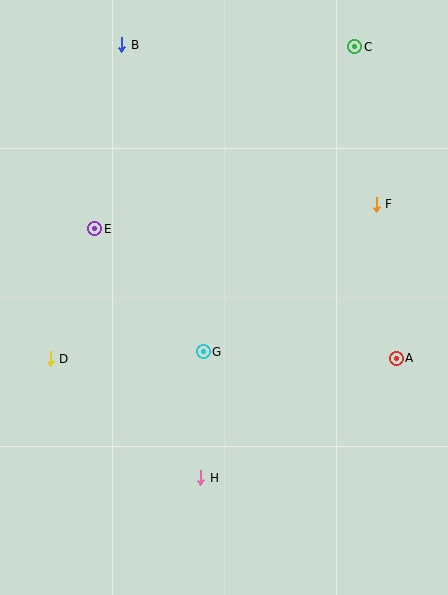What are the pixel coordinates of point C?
Point C is at (355, 47).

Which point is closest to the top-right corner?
Point C is closest to the top-right corner.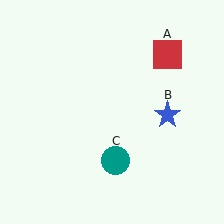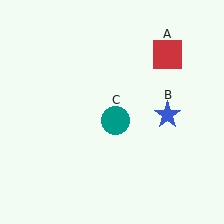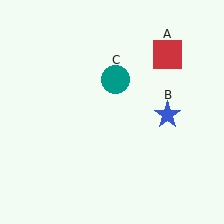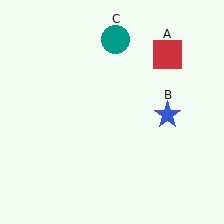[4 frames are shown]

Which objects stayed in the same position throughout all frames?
Red square (object A) and blue star (object B) remained stationary.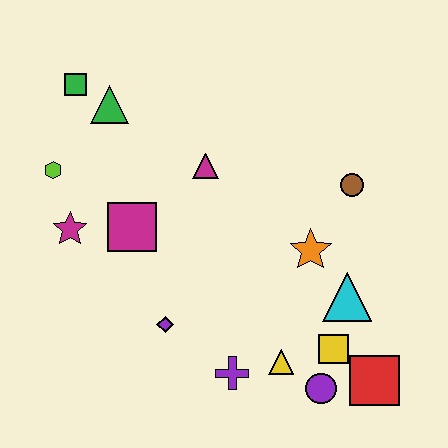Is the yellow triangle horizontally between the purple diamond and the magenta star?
No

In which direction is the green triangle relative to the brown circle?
The green triangle is to the left of the brown circle.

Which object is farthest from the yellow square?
The green square is farthest from the yellow square.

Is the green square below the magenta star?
No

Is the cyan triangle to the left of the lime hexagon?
No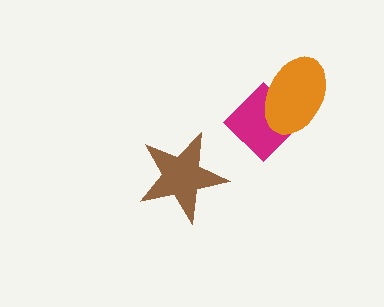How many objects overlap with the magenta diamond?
1 object overlaps with the magenta diamond.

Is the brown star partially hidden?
No, no other shape covers it.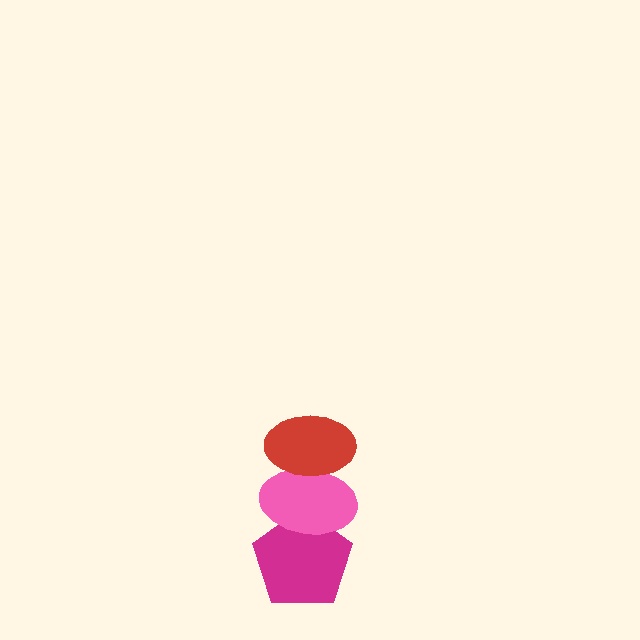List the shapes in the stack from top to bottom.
From top to bottom: the red ellipse, the pink ellipse, the magenta pentagon.